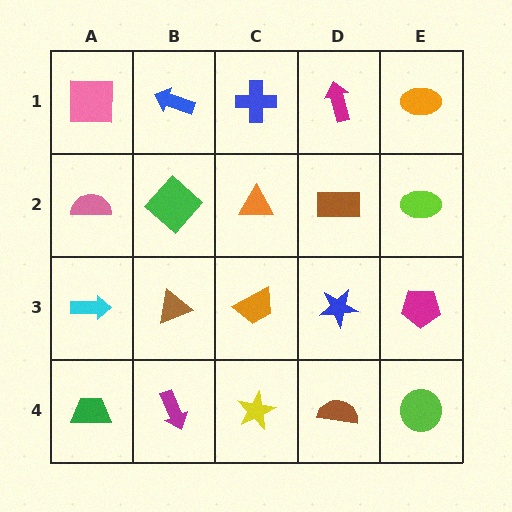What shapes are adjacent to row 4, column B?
A brown triangle (row 3, column B), a green trapezoid (row 4, column A), a yellow star (row 4, column C).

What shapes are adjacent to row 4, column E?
A magenta pentagon (row 3, column E), a brown semicircle (row 4, column D).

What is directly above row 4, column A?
A cyan arrow.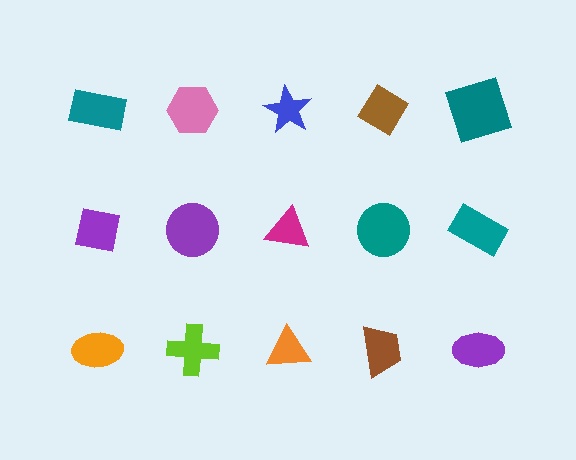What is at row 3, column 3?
An orange triangle.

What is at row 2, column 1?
A purple square.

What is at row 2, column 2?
A purple circle.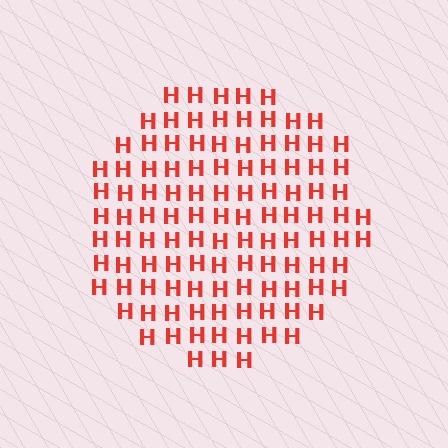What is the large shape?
The large shape is a circle.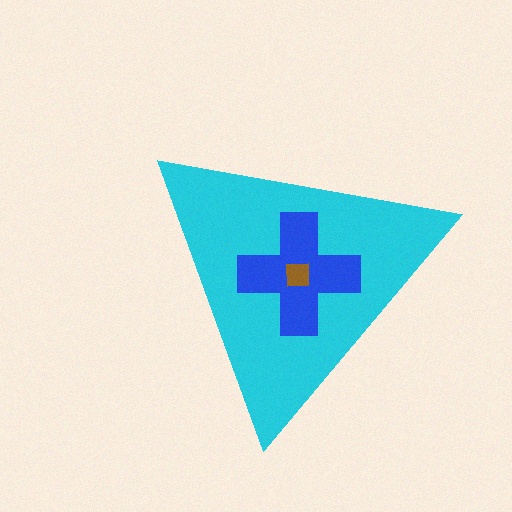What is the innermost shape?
The brown square.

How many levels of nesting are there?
3.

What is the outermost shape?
The cyan triangle.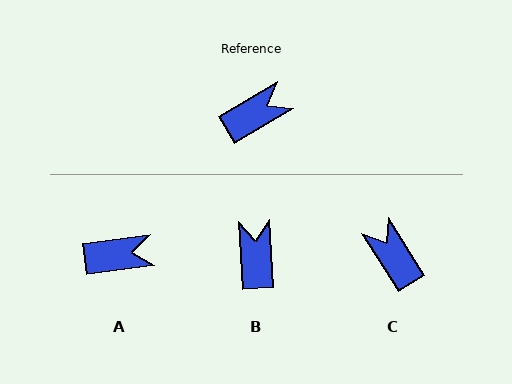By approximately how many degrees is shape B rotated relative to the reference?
Approximately 63 degrees counter-clockwise.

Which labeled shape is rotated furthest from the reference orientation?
C, about 91 degrees away.